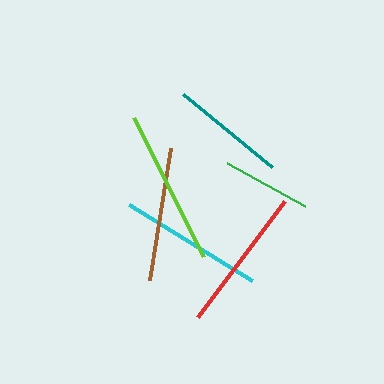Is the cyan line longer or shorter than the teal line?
The cyan line is longer than the teal line.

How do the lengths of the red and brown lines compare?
The red and brown lines are approximately the same length.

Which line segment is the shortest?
The green line is the shortest at approximately 89 pixels.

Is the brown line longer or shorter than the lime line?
The lime line is longer than the brown line.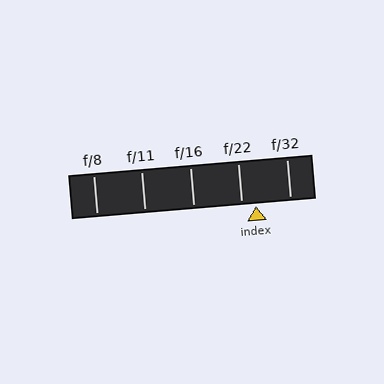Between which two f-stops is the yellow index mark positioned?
The index mark is between f/22 and f/32.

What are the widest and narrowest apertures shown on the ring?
The widest aperture shown is f/8 and the narrowest is f/32.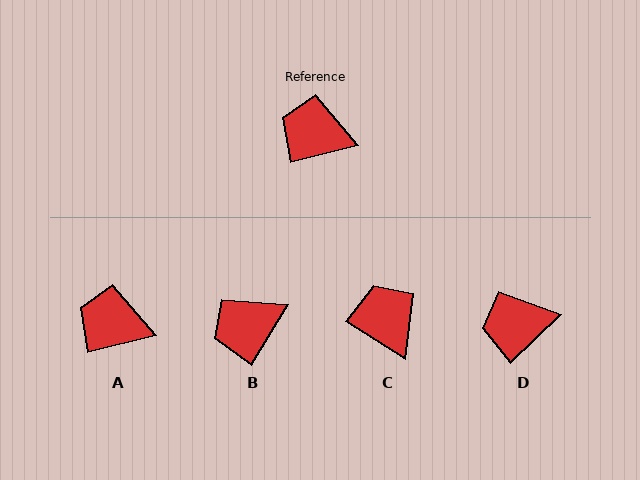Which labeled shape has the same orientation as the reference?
A.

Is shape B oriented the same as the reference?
No, it is off by about 45 degrees.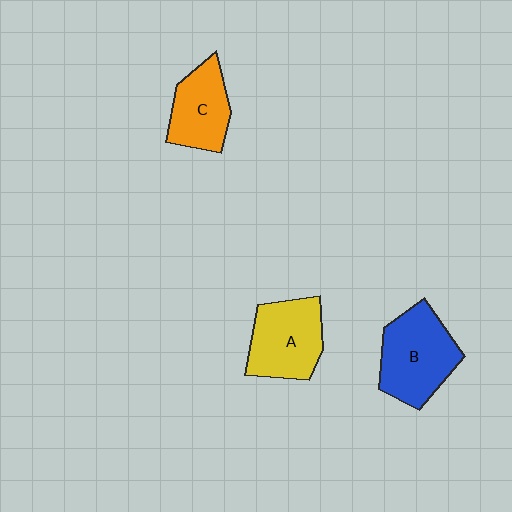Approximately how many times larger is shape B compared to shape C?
Approximately 1.4 times.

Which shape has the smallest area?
Shape C (orange).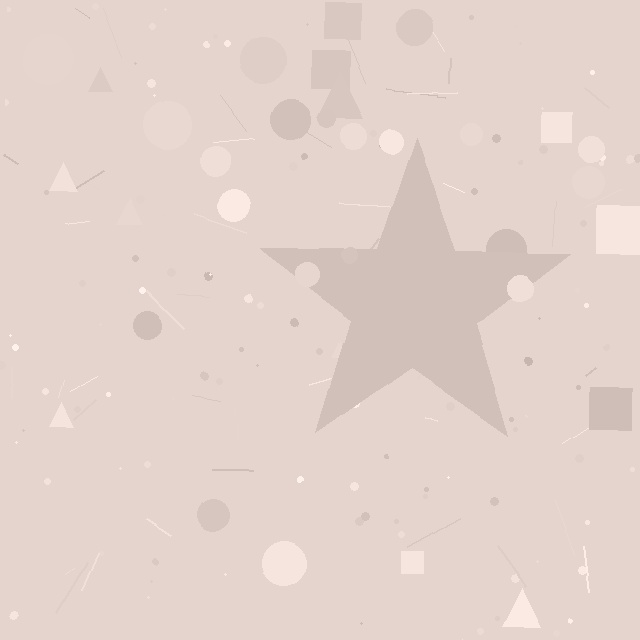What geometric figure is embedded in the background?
A star is embedded in the background.